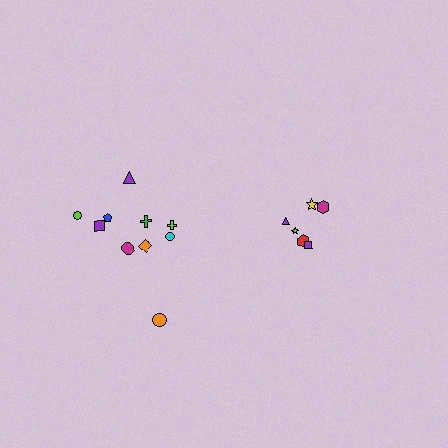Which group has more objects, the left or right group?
The left group.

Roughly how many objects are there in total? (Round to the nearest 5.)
Roughly 15 objects in total.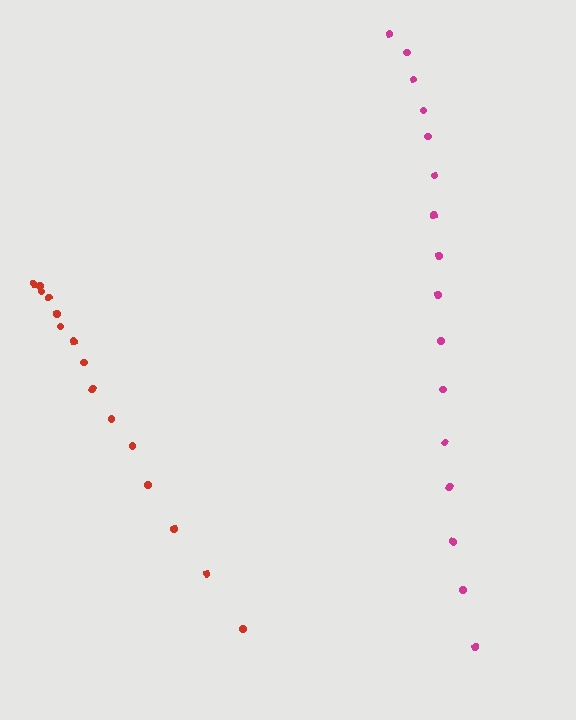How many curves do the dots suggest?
There are 2 distinct paths.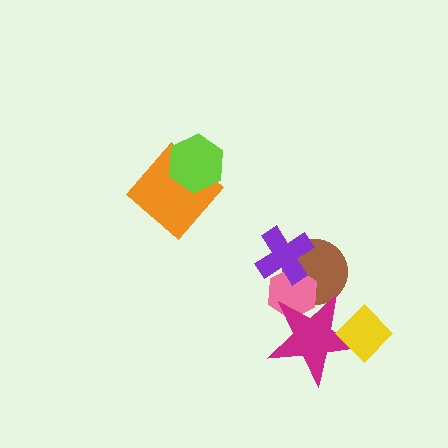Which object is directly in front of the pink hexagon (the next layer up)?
The magenta star is directly in front of the pink hexagon.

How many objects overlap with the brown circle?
3 objects overlap with the brown circle.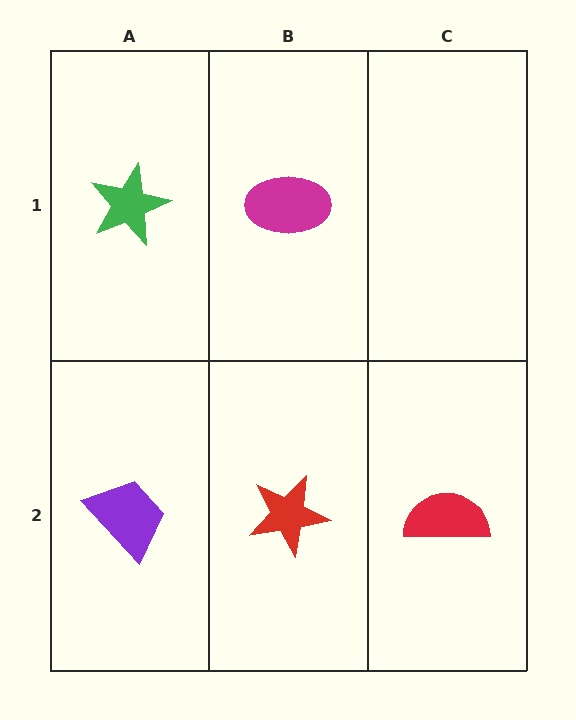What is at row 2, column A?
A purple trapezoid.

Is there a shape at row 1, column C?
No, that cell is empty.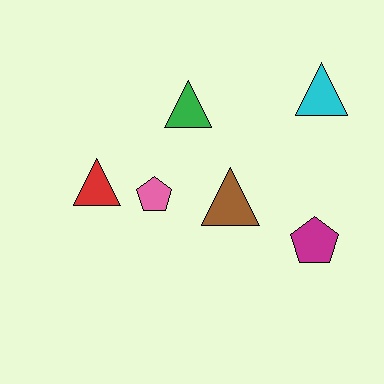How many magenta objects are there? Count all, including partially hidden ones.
There is 1 magenta object.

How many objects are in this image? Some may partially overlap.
There are 6 objects.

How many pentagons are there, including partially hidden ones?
There are 2 pentagons.